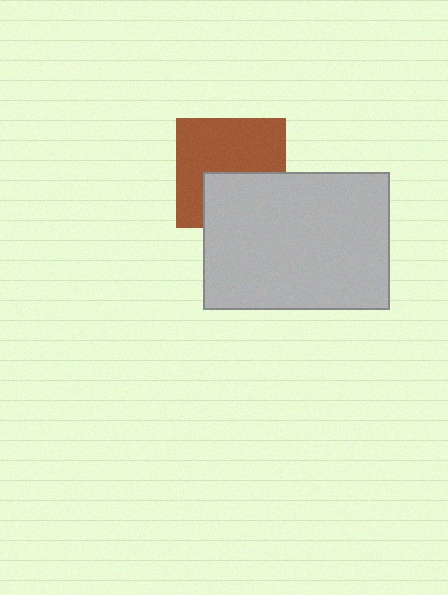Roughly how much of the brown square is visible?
About half of it is visible (roughly 62%).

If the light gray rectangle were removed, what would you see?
You would see the complete brown square.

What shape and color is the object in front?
The object in front is a light gray rectangle.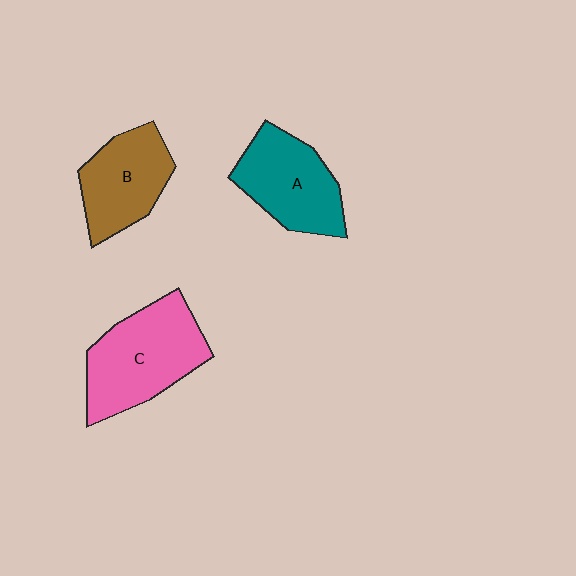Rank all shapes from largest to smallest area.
From largest to smallest: C (pink), A (teal), B (brown).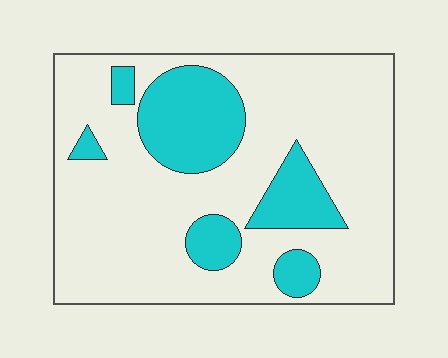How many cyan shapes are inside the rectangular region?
6.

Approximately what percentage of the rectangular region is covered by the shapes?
Approximately 25%.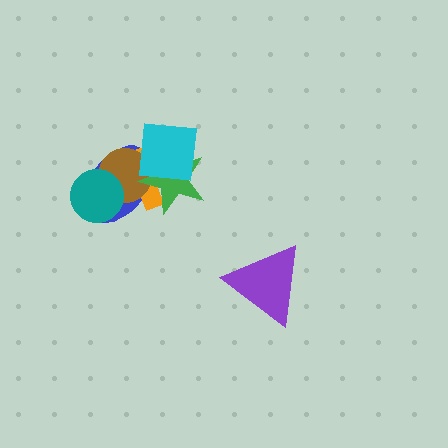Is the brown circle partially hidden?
Yes, it is partially covered by another shape.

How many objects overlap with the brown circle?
4 objects overlap with the brown circle.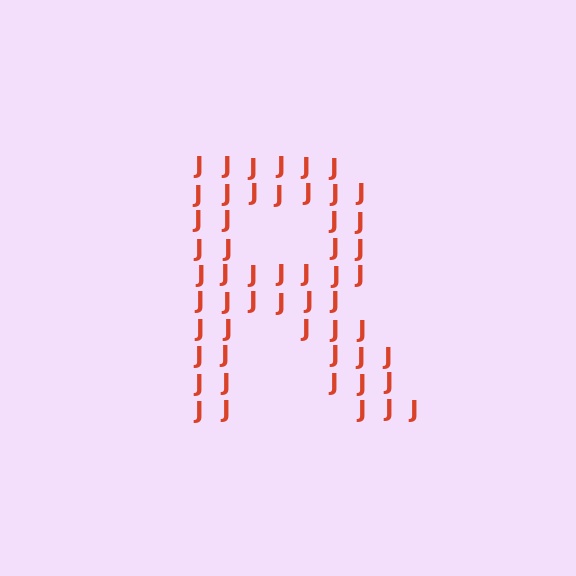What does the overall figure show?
The overall figure shows the letter R.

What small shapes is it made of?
It is made of small letter J's.